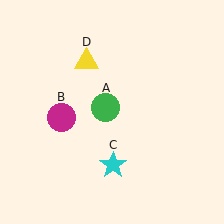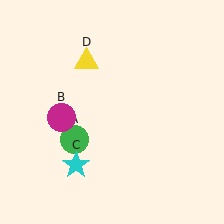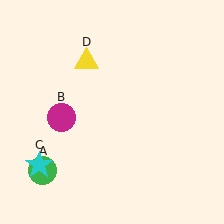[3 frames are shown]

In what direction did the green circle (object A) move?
The green circle (object A) moved down and to the left.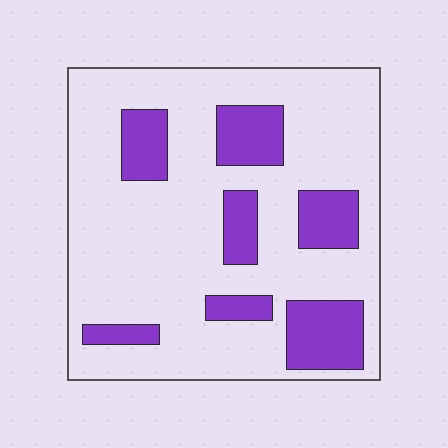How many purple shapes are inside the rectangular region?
7.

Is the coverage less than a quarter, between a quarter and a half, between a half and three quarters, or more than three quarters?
Less than a quarter.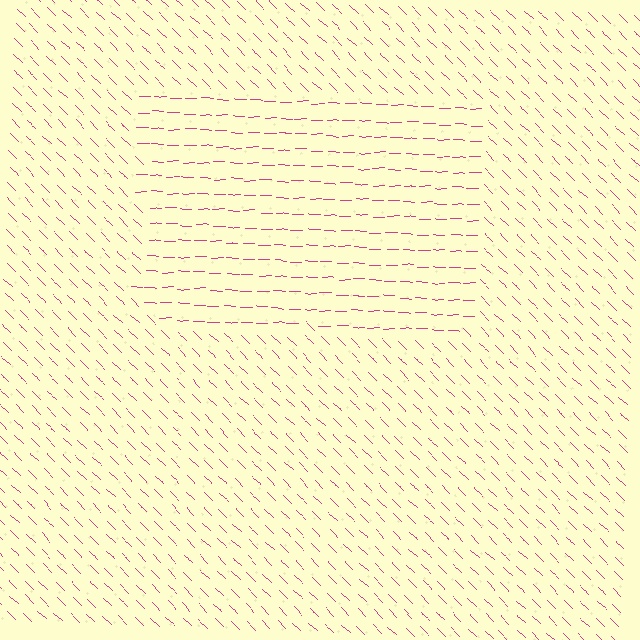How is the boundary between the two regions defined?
The boundary is defined purely by a change in line orientation (approximately 45 degrees difference). All lines are the same color and thickness.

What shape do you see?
I see a rectangle.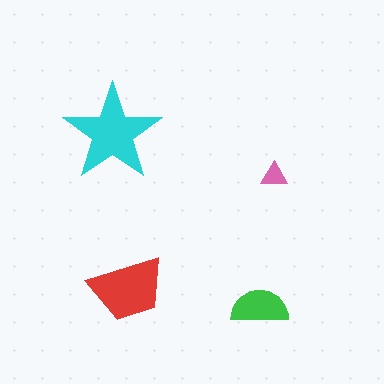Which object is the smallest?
The pink triangle.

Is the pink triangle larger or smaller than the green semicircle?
Smaller.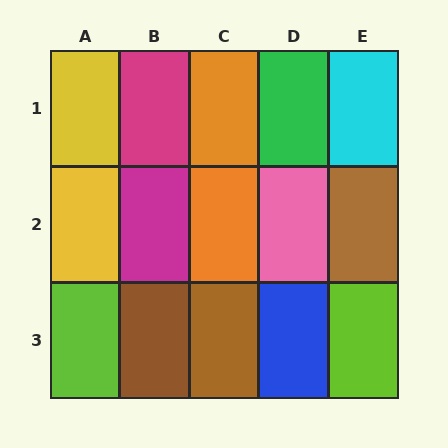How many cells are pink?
1 cell is pink.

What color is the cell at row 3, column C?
Brown.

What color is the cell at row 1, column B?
Magenta.